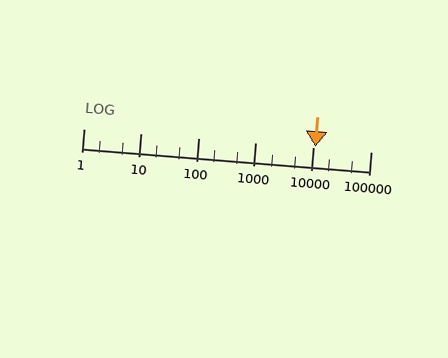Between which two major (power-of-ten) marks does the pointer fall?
The pointer is between 10000 and 100000.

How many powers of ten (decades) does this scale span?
The scale spans 5 decades, from 1 to 100000.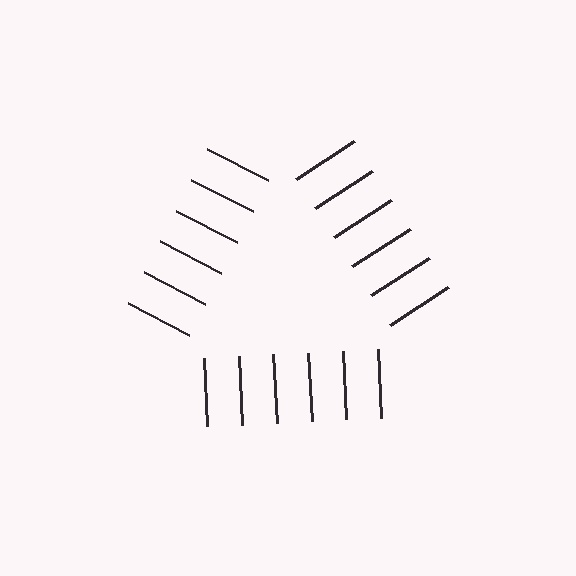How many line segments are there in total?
18 — 6 along each of the 3 edges.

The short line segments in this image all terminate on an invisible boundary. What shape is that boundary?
An illusory triangle — the line segments terminate on its edges but no continuous stroke is drawn.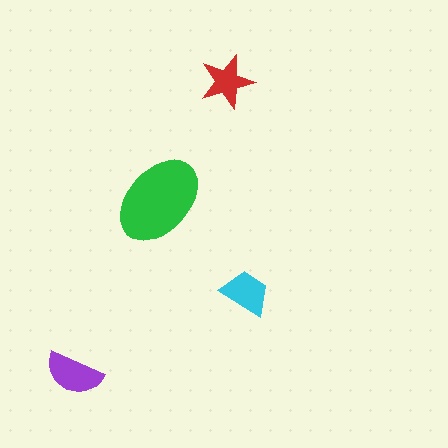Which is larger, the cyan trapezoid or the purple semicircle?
The purple semicircle.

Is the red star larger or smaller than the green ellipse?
Smaller.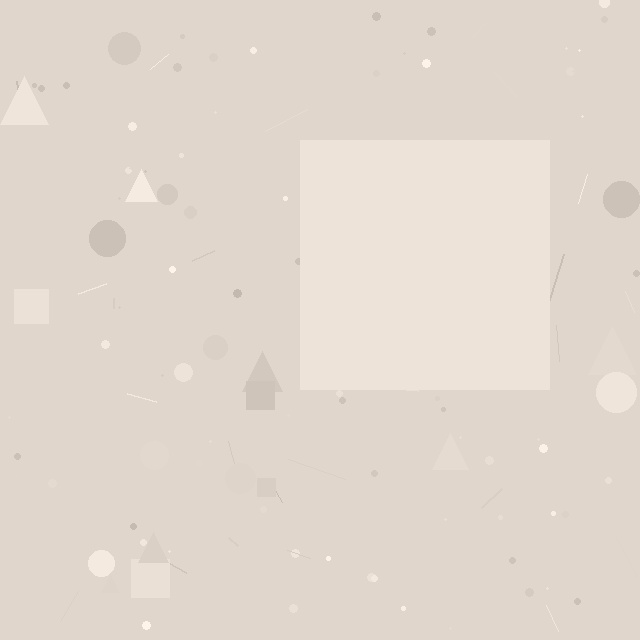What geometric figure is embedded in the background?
A square is embedded in the background.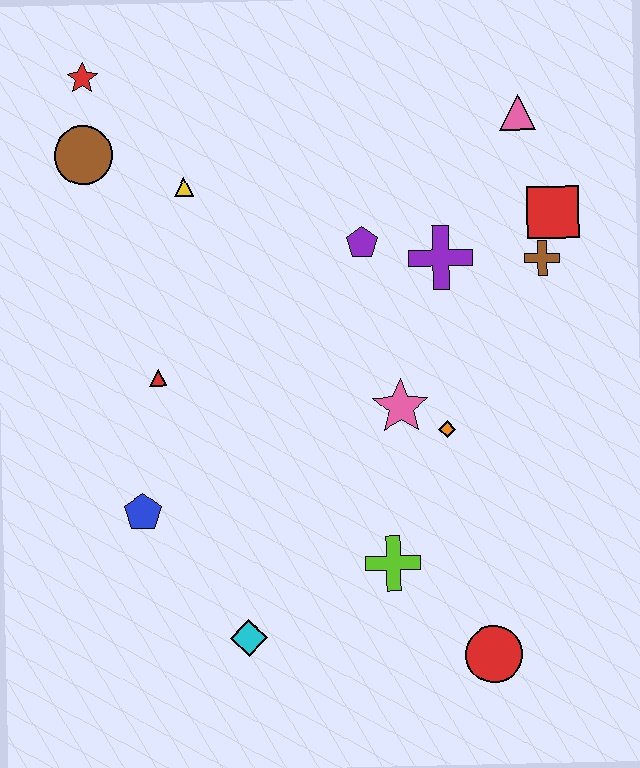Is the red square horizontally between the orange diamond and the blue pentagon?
No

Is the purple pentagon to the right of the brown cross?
No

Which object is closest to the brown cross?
The red square is closest to the brown cross.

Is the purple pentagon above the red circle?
Yes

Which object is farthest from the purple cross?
The cyan diamond is farthest from the purple cross.